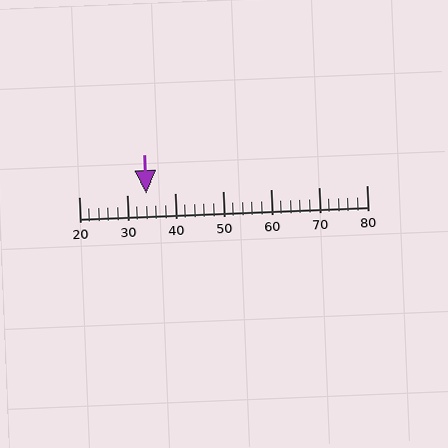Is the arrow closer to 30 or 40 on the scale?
The arrow is closer to 30.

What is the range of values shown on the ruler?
The ruler shows values from 20 to 80.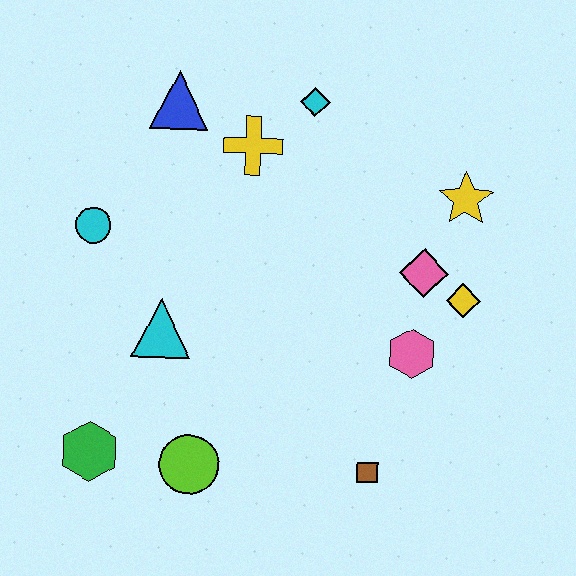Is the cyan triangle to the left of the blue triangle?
Yes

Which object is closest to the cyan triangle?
The cyan circle is closest to the cyan triangle.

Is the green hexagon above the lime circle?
Yes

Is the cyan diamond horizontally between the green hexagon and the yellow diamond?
Yes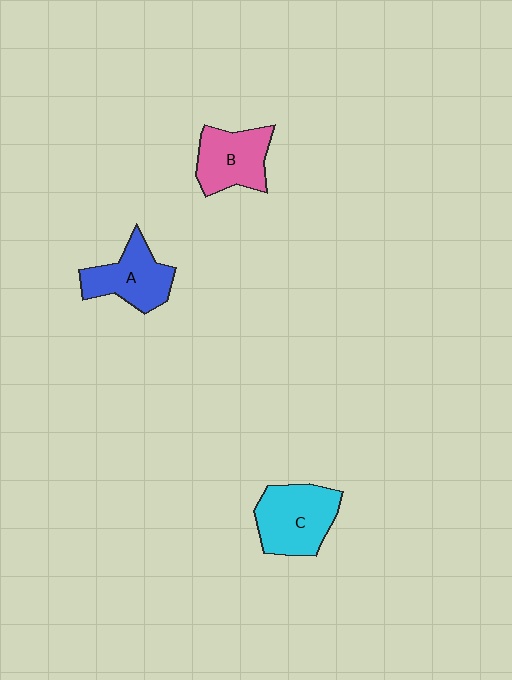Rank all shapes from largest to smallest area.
From largest to smallest: C (cyan), B (pink), A (blue).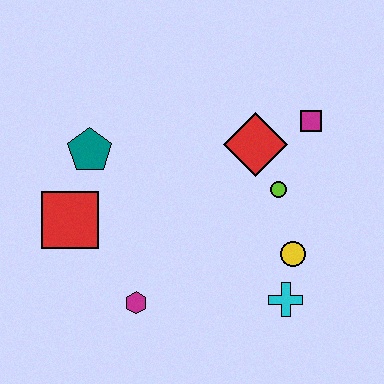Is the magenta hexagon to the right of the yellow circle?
No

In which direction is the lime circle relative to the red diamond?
The lime circle is below the red diamond.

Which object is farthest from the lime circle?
The red square is farthest from the lime circle.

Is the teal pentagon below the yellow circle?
No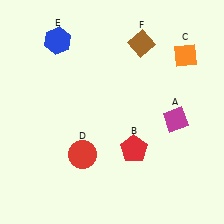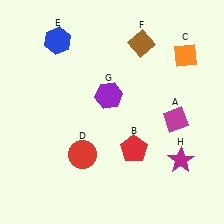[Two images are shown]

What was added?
A purple hexagon (G), a magenta star (H) were added in Image 2.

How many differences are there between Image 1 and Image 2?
There are 2 differences between the two images.